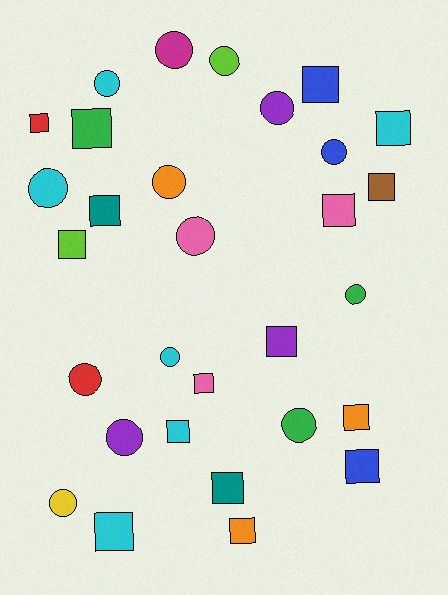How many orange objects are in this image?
There are 3 orange objects.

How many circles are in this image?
There are 14 circles.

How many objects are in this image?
There are 30 objects.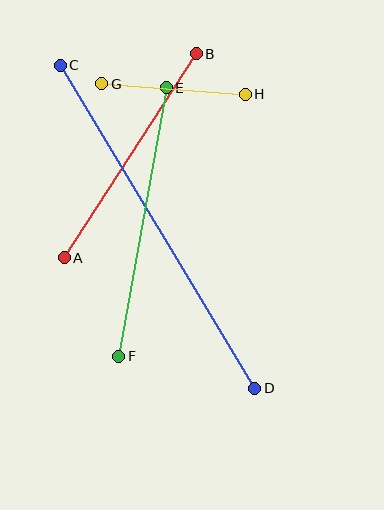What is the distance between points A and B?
The distance is approximately 243 pixels.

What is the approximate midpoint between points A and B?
The midpoint is at approximately (130, 156) pixels.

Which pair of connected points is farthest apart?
Points C and D are farthest apart.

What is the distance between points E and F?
The distance is approximately 273 pixels.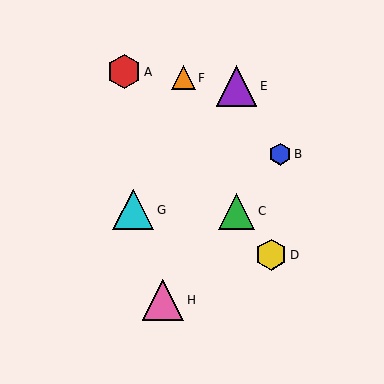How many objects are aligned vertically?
2 objects (C, E) are aligned vertically.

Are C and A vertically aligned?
No, C is at x≈236 and A is at x≈124.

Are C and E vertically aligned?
Yes, both are at x≈236.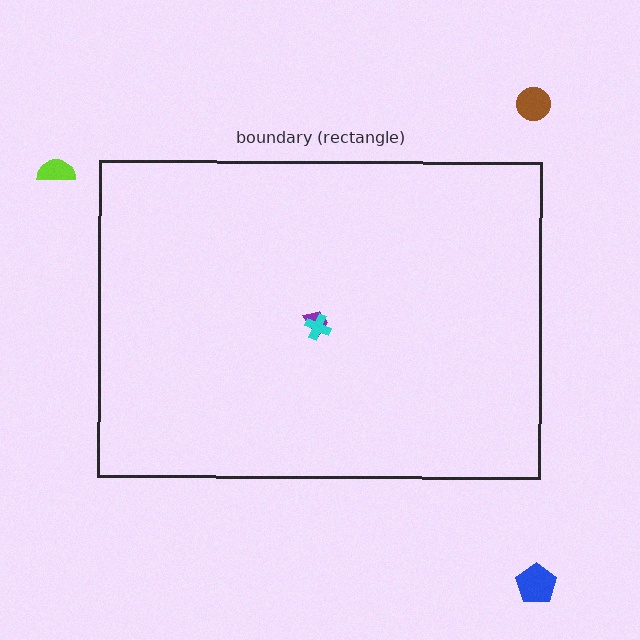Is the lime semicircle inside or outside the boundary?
Outside.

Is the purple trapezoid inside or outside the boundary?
Inside.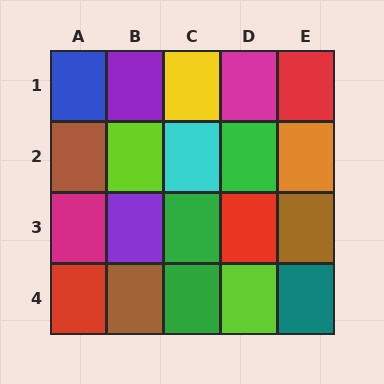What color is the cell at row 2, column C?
Cyan.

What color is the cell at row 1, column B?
Purple.